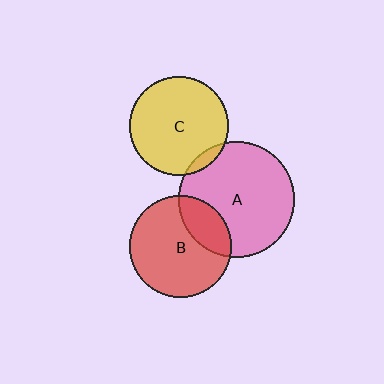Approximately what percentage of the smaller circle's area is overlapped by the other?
Approximately 5%.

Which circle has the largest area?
Circle A (pink).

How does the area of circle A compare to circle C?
Approximately 1.4 times.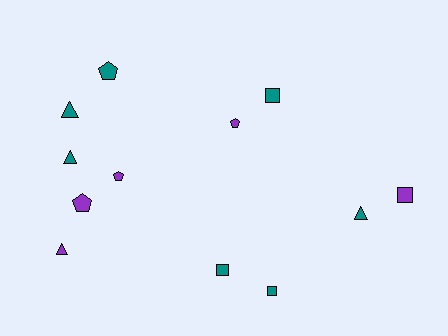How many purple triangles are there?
There is 1 purple triangle.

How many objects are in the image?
There are 12 objects.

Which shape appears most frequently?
Triangle, with 4 objects.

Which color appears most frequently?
Teal, with 7 objects.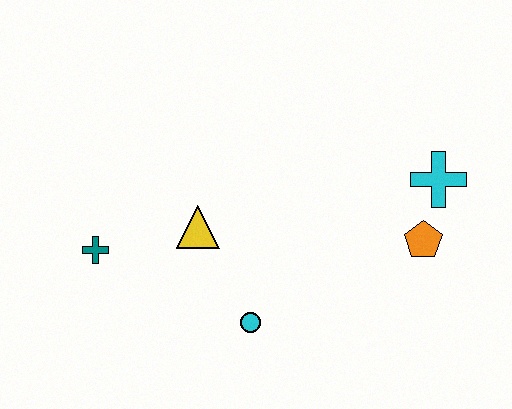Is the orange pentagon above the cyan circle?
Yes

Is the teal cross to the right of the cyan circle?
No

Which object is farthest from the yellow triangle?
The cyan cross is farthest from the yellow triangle.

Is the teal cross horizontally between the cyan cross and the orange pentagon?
No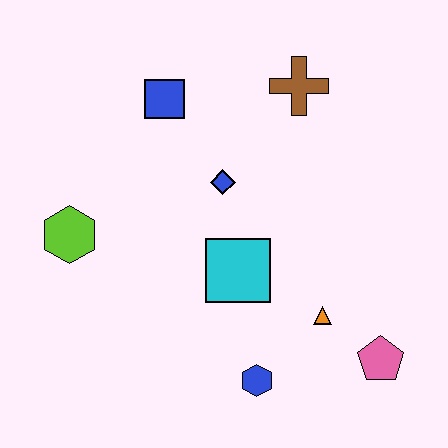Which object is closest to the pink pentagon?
The orange triangle is closest to the pink pentagon.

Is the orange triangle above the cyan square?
No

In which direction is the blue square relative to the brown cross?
The blue square is to the left of the brown cross.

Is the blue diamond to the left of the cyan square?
Yes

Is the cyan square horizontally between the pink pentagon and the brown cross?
No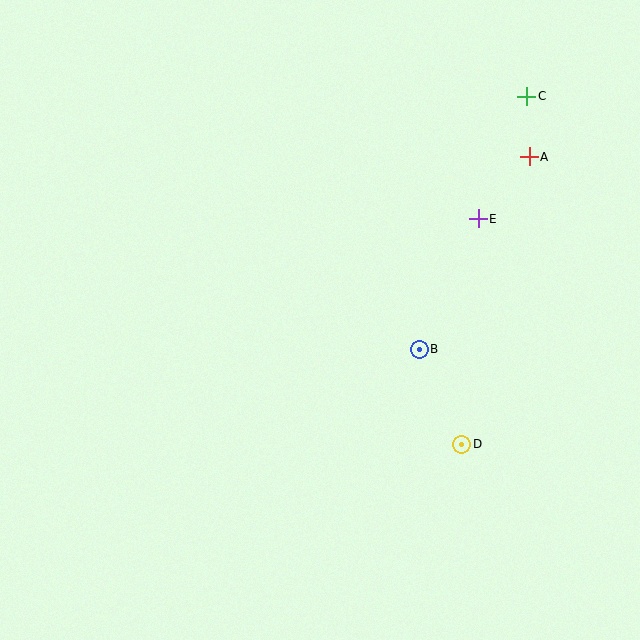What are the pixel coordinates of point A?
Point A is at (529, 157).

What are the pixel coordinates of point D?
Point D is at (462, 444).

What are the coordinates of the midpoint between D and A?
The midpoint between D and A is at (495, 300).